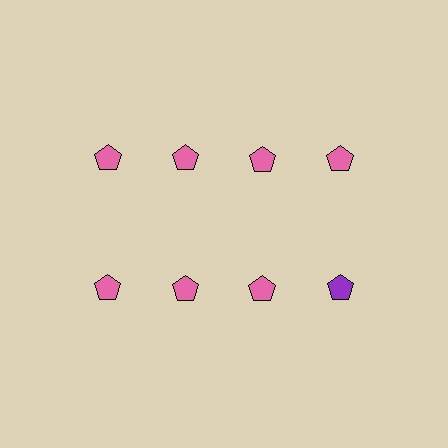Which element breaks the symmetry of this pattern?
The purple pentagon in the second row, second from right column breaks the symmetry. All other shapes are pink pentagons.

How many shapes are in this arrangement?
There are 8 shapes arranged in a grid pattern.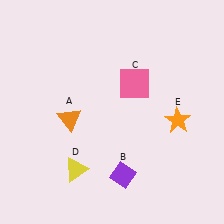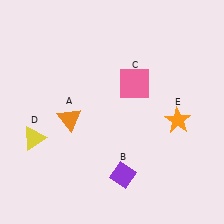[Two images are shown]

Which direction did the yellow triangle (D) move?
The yellow triangle (D) moved left.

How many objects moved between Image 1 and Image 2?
1 object moved between the two images.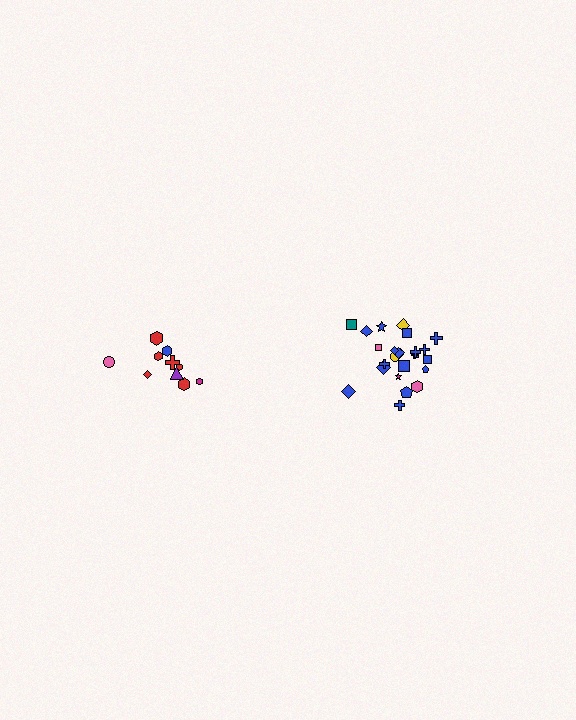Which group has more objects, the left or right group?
The right group.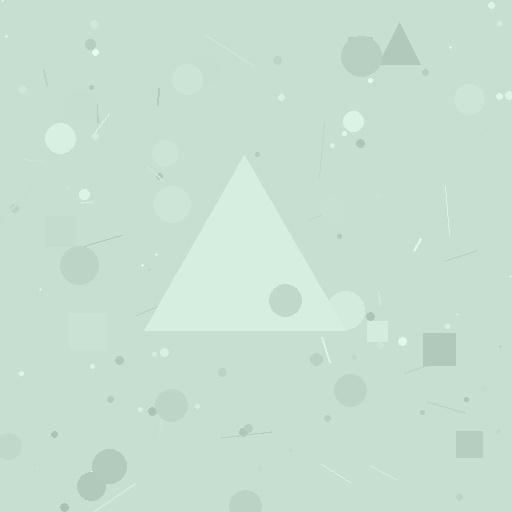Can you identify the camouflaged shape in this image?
The camouflaged shape is a triangle.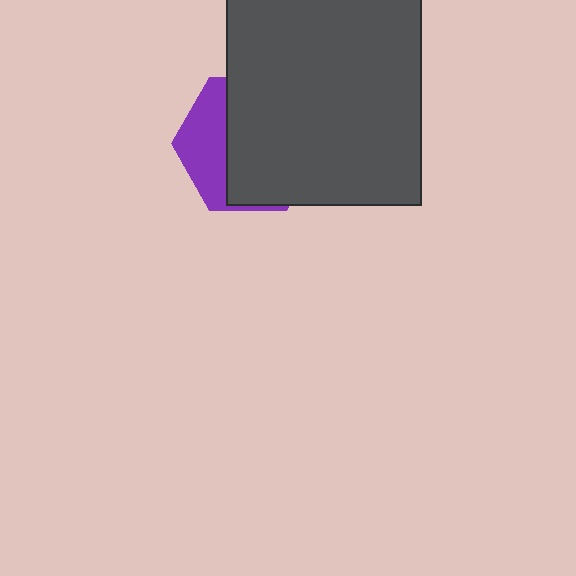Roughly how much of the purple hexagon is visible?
A small part of it is visible (roughly 33%).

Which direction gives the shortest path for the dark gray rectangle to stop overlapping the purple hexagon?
Moving right gives the shortest separation.